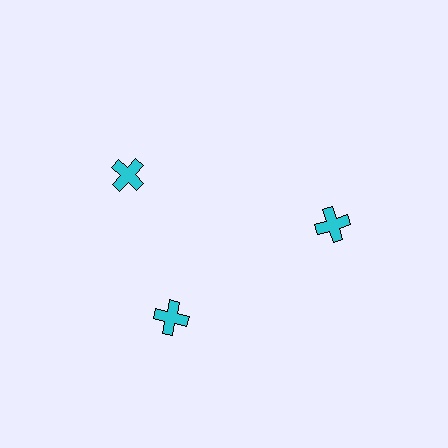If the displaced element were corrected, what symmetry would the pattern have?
It would have 3-fold rotational symmetry — the pattern would map onto itself every 120 degrees.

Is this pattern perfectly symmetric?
No. The 3 cyan crosses are arranged in a ring, but one element near the 11 o'clock position is rotated out of alignment along the ring, breaking the 3-fold rotational symmetry.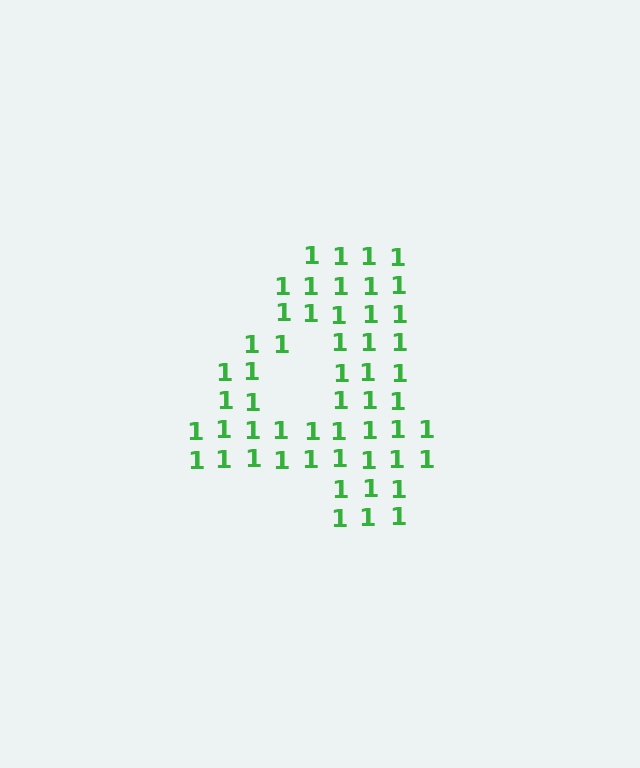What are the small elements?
The small elements are digit 1's.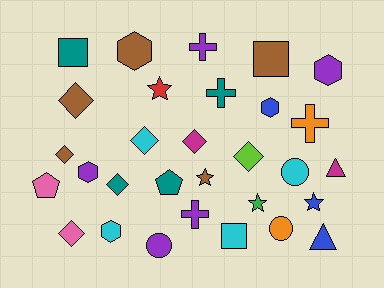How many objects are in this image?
There are 30 objects.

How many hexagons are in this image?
There are 5 hexagons.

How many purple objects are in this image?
There are 5 purple objects.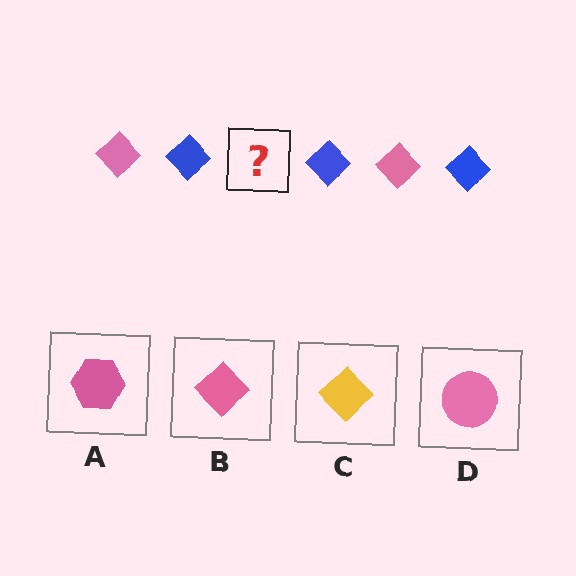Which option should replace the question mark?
Option B.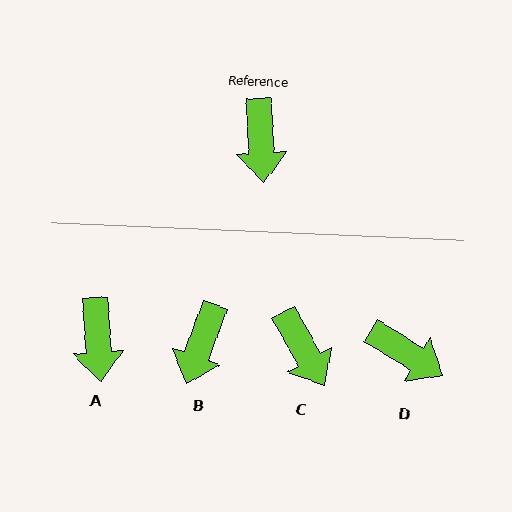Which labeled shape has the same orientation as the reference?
A.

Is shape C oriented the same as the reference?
No, it is off by about 26 degrees.